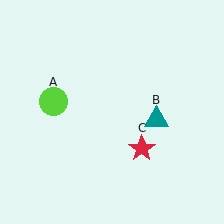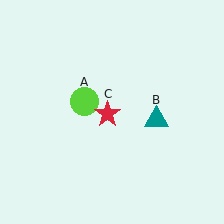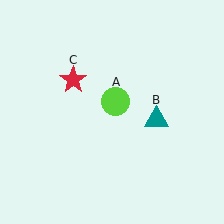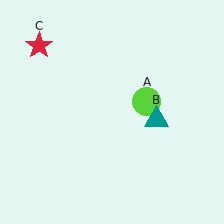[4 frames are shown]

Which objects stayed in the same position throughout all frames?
Teal triangle (object B) remained stationary.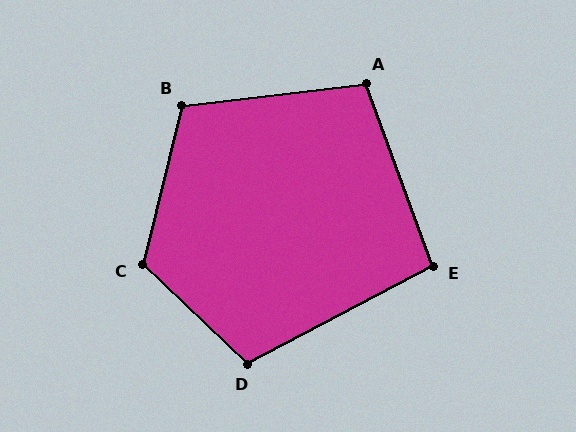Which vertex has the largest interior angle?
C, at approximately 120 degrees.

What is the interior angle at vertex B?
Approximately 110 degrees (obtuse).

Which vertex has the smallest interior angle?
E, at approximately 98 degrees.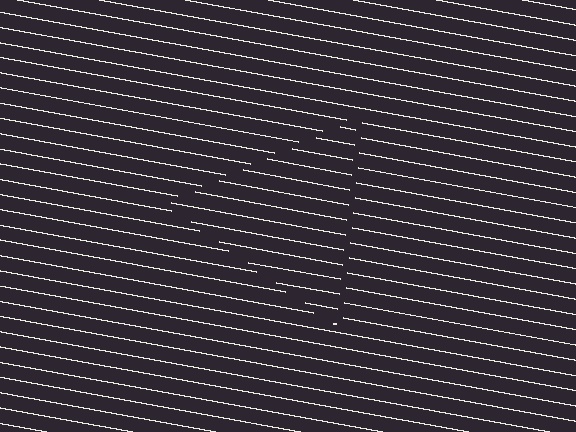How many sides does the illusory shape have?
3 sides — the line-ends trace a triangle.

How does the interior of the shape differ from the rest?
The interior of the shape contains the same grating, shifted by half a period — the contour is defined by the phase discontinuity where line-ends from the inner and outer gratings abut.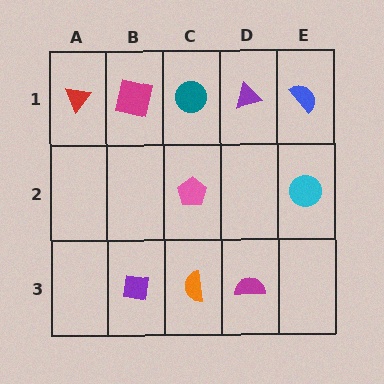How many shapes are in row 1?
5 shapes.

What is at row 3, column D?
A magenta semicircle.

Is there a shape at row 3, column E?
No, that cell is empty.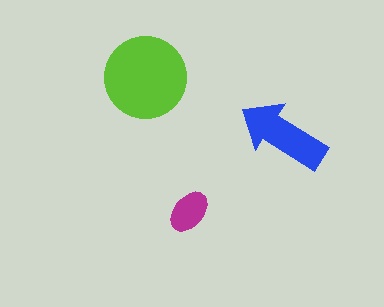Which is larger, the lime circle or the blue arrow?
The lime circle.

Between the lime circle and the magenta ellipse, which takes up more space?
The lime circle.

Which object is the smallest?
The magenta ellipse.